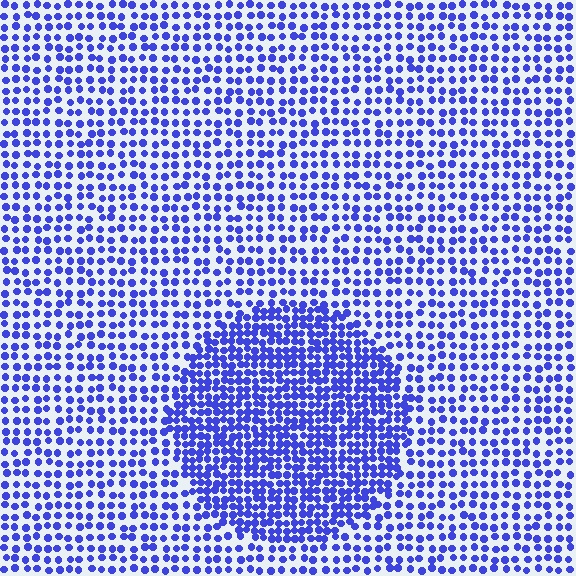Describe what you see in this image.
The image contains small blue elements arranged at two different densities. A circle-shaped region is visible where the elements are more densely packed than the surrounding area.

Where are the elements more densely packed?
The elements are more densely packed inside the circle boundary.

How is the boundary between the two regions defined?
The boundary is defined by a change in element density (approximately 1.8x ratio). All elements are the same color, size, and shape.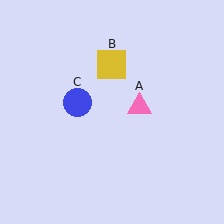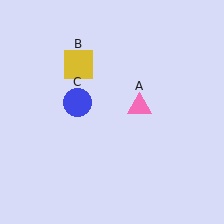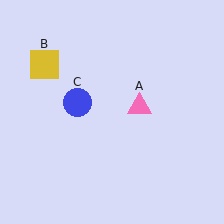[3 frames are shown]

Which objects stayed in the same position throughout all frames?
Pink triangle (object A) and blue circle (object C) remained stationary.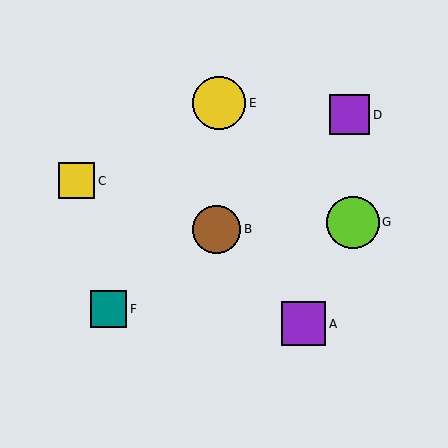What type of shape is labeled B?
Shape B is a brown circle.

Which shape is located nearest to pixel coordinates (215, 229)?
The brown circle (labeled B) at (217, 229) is nearest to that location.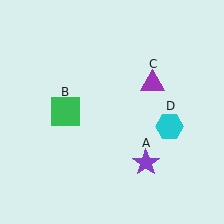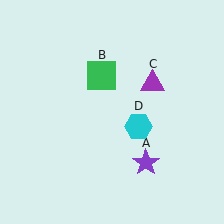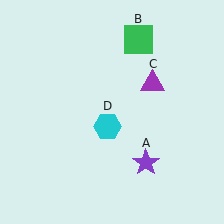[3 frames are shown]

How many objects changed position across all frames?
2 objects changed position: green square (object B), cyan hexagon (object D).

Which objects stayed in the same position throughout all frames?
Purple star (object A) and purple triangle (object C) remained stationary.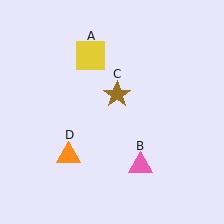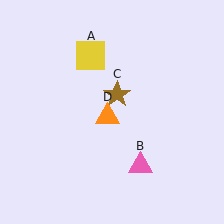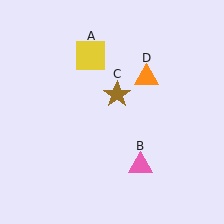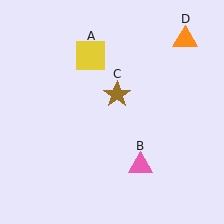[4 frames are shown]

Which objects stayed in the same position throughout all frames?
Yellow square (object A) and pink triangle (object B) and brown star (object C) remained stationary.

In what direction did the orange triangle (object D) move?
The orange triangle (object D) moved up and to the right.